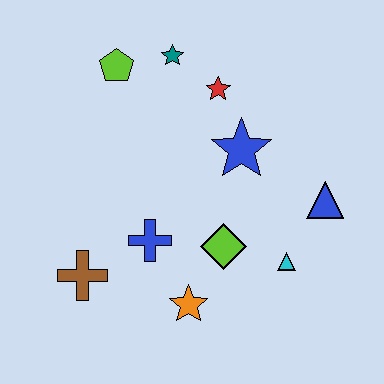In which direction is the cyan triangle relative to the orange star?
The cyan triangle is to the right of the orange star.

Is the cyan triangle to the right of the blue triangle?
No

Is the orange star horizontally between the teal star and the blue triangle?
Yes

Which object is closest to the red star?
The teal star is closest to the red star.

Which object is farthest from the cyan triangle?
The lime pentagon is farthest from the cyan triangle.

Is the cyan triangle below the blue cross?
Yes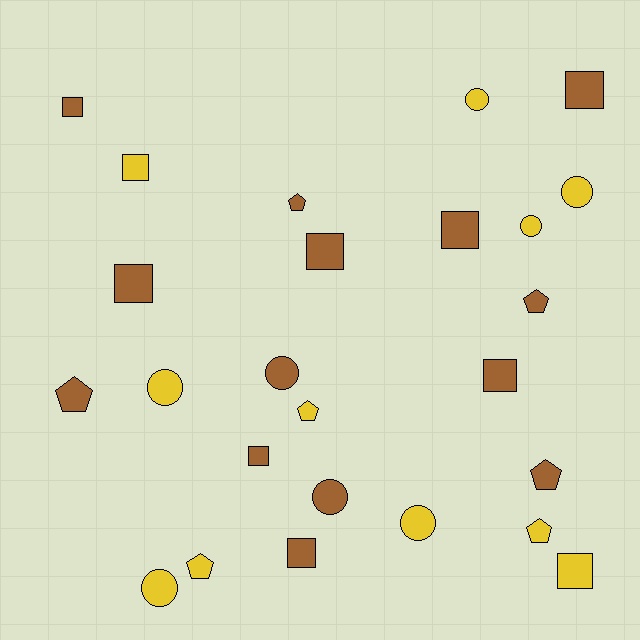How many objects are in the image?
There are 25 objects.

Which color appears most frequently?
Brown, with 14 objects.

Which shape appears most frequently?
Square, with 10 objects.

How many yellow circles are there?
There are 6 yellow circles.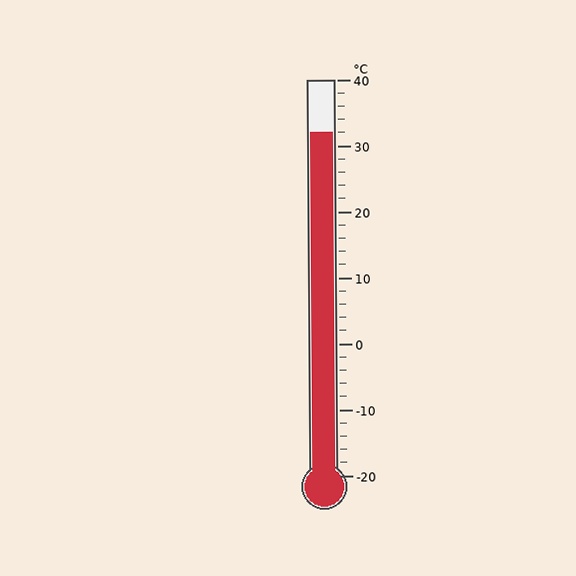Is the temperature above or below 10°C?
The temperature is above 10°C.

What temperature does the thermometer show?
The thermometer shows approximately 32°C.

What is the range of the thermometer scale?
The thermometer scale ranges from -20°C to 40°C.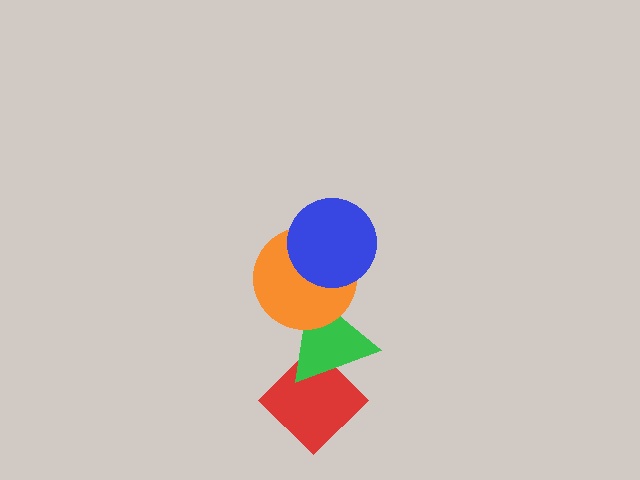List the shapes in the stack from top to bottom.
From top to bottom: the blue circle, the orange circle, the green triangle, the red diamond.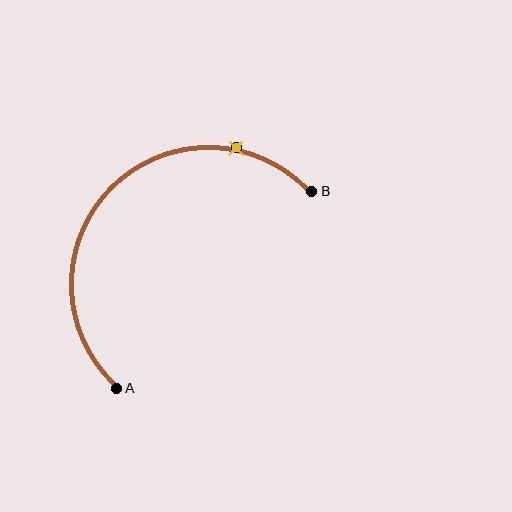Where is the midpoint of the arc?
The arc midpoint is the point on the curve farthest from the straight line joining A and B. It sits above and to the left of that line.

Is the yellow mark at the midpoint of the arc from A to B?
No. The yellow mark lies on the arc but is closer to endpoint B. The arc midpoint would be at the point on the curve equidistant along the arc from both A and B.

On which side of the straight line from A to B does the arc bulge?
The arc bulges above and to the left of the straight line connecting A and B.